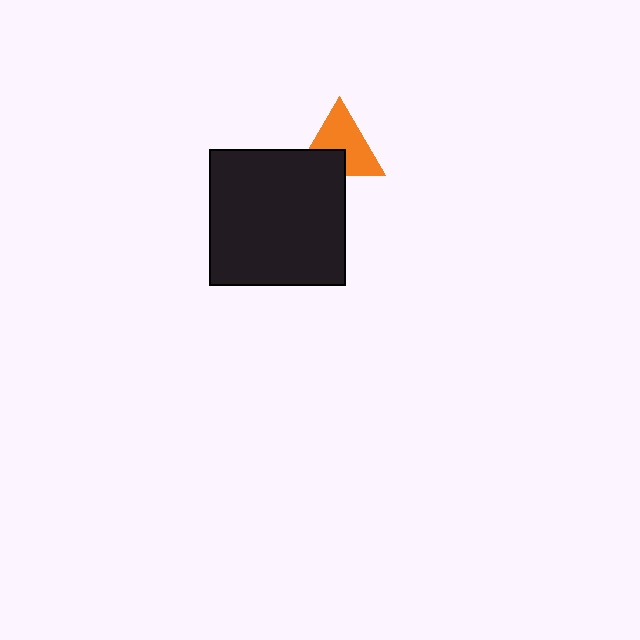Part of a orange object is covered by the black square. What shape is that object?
It is a triangle.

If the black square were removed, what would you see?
You would see the complete orange triangle.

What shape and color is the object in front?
The object in front is a black square.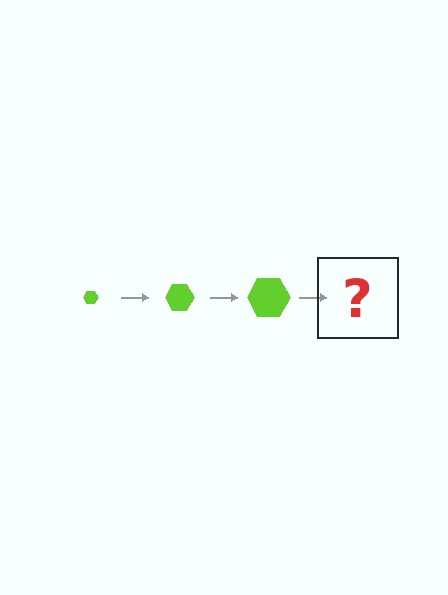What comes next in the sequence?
The next element should be a lime hexagon, larger than the previous one.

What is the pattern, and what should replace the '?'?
The pattern is that the hexagon gets progressively larger each step. The '?' should be a lime hexagon, larger than the previous one.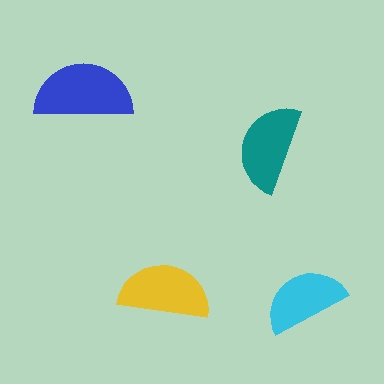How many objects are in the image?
There are 4 objects in the image.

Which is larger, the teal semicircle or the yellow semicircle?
The yellow one.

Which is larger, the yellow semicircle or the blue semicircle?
The blue one.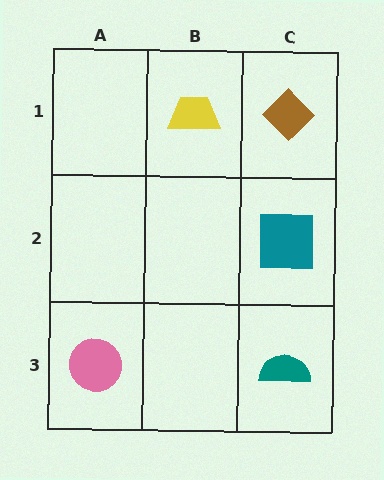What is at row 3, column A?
A pink circle.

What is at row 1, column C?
A brown diamond.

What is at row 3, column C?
A teal semicircle.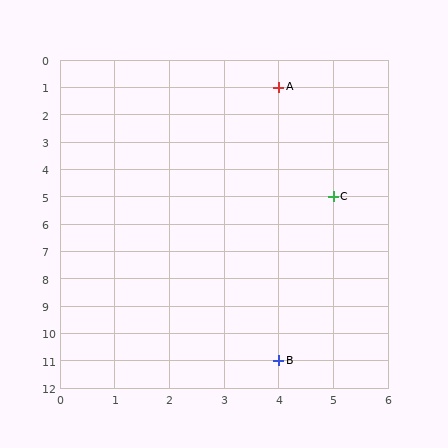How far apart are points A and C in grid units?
Points A and C are 1 column and 4 rows apart (about 4.1 grid units diagonally).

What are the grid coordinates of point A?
Point A is at grid coordinates (4, 1).